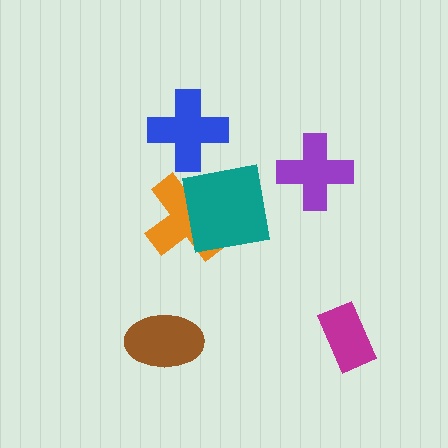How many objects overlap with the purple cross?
0 objects overlap with the purple cross.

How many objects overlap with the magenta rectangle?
0 objects overlap with the magenta rectangle.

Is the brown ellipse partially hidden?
No, no other shape covers it.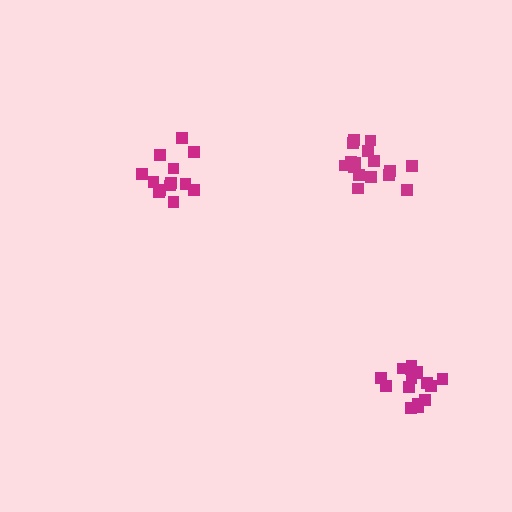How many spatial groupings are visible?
There are 3 spatial groupings.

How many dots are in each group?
Group 1: 16 dots, Group 2: 13 dots, Group 3: 17 dots (46 total).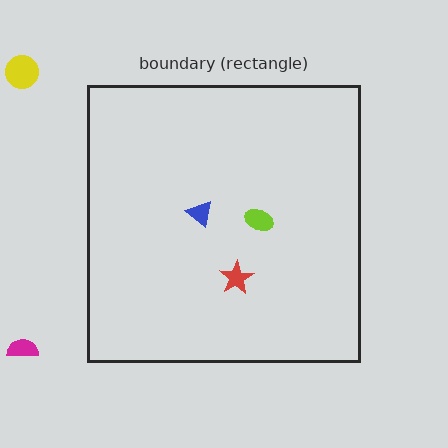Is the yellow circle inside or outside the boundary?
Outside.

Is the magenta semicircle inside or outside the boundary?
Outside.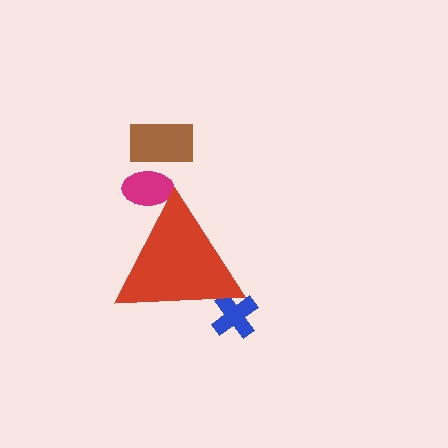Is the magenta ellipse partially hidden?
Yes, the magenta ellipse is partially hidden behind the red triangle.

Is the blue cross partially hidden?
Yes, the blue cross is partially hidden behind the red triangle.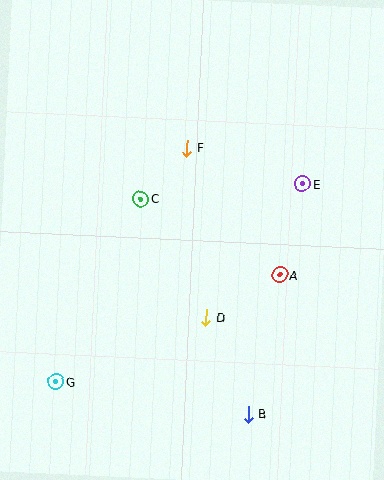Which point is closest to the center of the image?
Point C at (141, 199) is closest to the center.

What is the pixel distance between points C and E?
The distance between C and E is 163 pixels.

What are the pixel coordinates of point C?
Point C is at (141, 199).